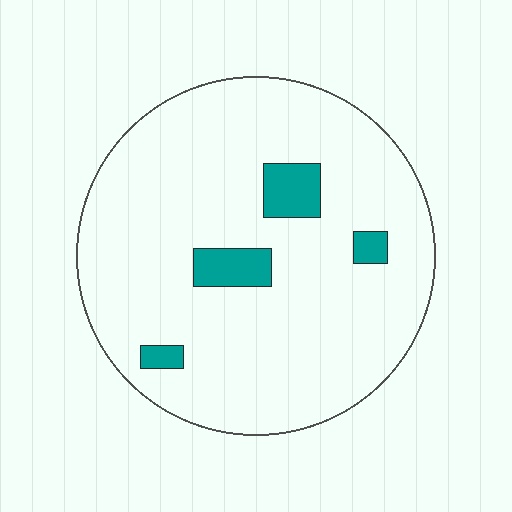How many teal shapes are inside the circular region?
4.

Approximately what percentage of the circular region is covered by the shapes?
Approximately 10%.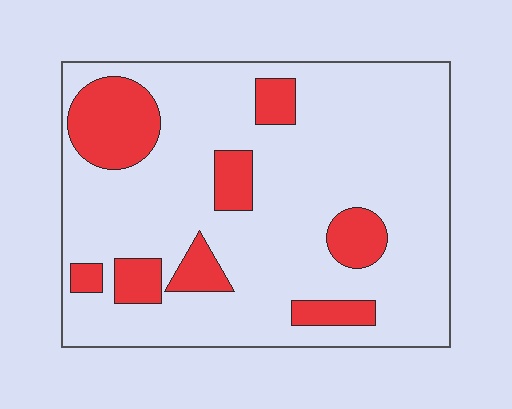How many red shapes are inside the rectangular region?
8.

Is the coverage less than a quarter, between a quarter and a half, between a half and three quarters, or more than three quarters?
Less than a quarter.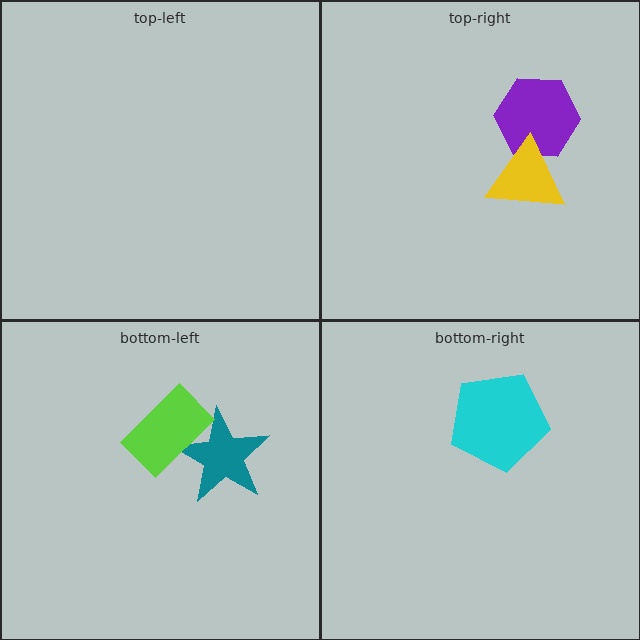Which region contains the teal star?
The bottom-left region.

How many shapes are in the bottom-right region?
1.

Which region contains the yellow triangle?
The top-right region.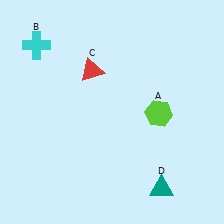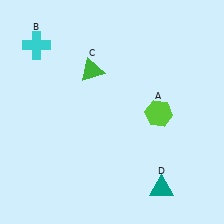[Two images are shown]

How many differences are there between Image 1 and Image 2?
There is 1 difference between the two images.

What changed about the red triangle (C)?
In Image 1, C is red. In Image 2, it changed to green.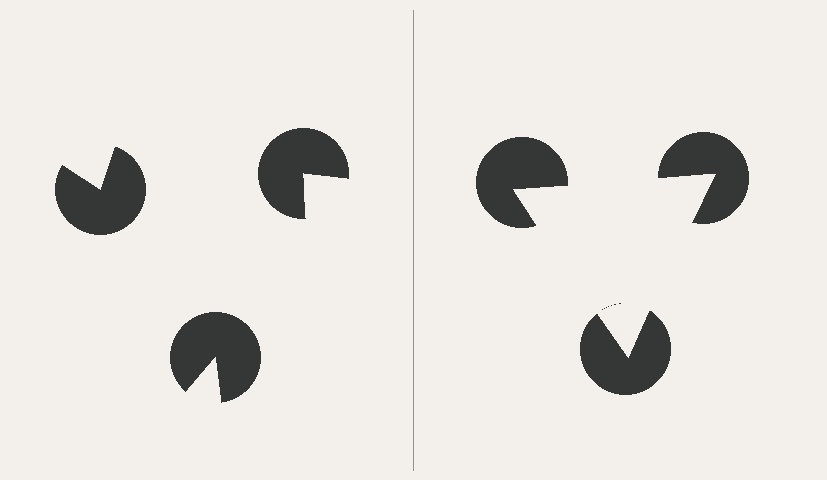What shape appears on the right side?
An illusory triangle.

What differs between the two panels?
The pac-man discs are positioned identically on both sides; only the wedge orientations differ. On the right they align to a triangle; on the left they are misaligned.